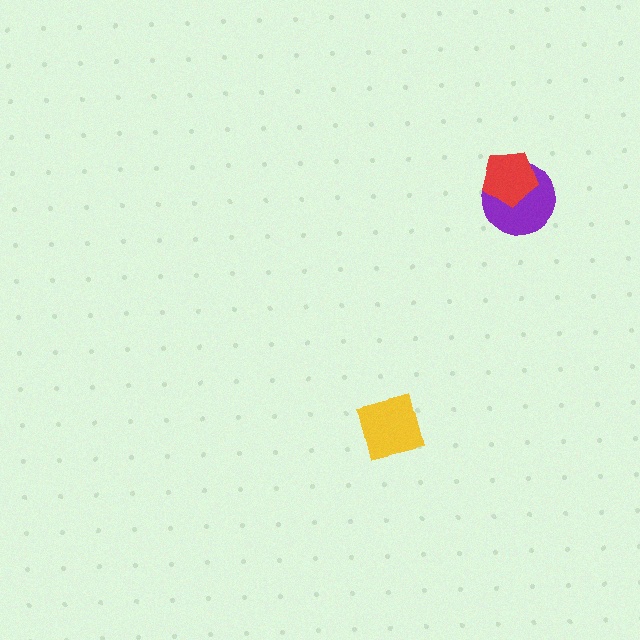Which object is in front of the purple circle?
The red pentagon is in front of the purple circle.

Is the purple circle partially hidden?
Yes, it is partially covered by another shape.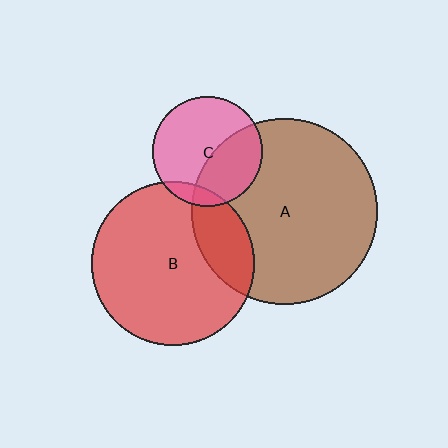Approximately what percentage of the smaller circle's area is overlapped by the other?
Approximately 10%.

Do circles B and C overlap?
Yes.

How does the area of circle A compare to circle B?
Approximately 1.3 times.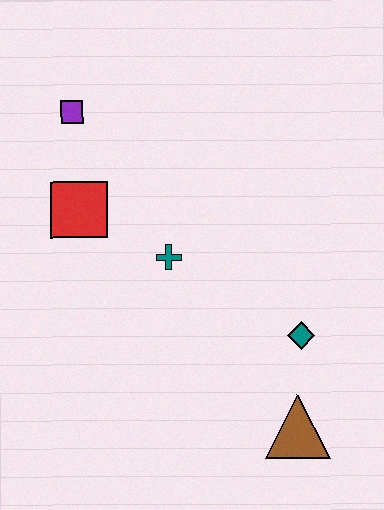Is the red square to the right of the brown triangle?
No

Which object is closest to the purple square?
The red square is closest to the purple square.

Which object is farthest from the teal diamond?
The purple square is farthest from the teal diamond.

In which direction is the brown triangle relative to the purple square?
The brown triangle is below the purple square.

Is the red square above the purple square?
No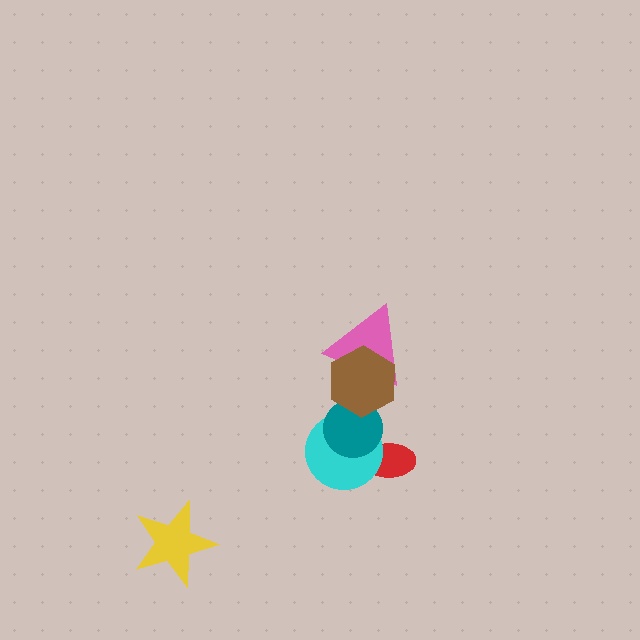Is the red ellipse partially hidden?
Yes, it is partially covered by another shape.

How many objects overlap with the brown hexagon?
2 objects overlap with the brown hexagon.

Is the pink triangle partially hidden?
Yes, it is partially covered by another shape.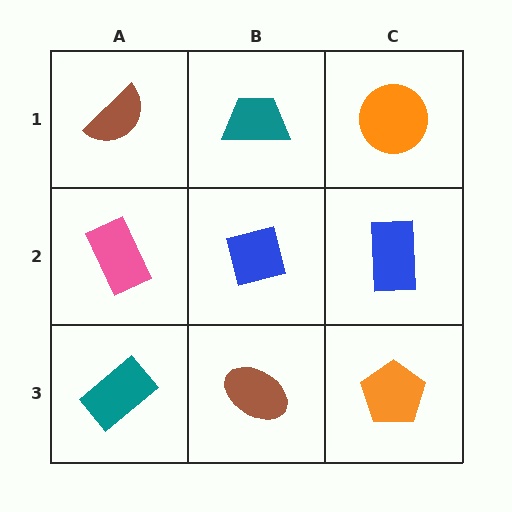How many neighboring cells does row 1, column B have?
3.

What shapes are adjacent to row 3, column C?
A blue rectangle (row 2, column C), a brown ellipse (row 3, column B).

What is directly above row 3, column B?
A blue square.